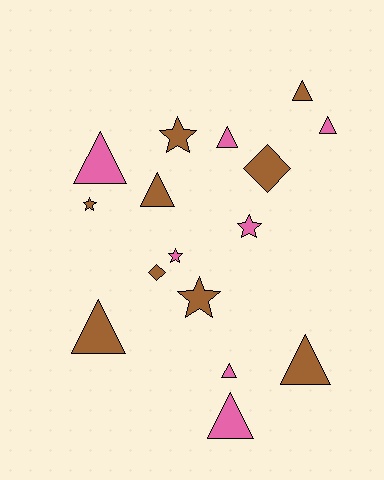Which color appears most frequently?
Brown, with 9 objects.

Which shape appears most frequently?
Triangle, with 9 objects.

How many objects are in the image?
There are 16 objects.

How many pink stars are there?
There are 2 pink stars.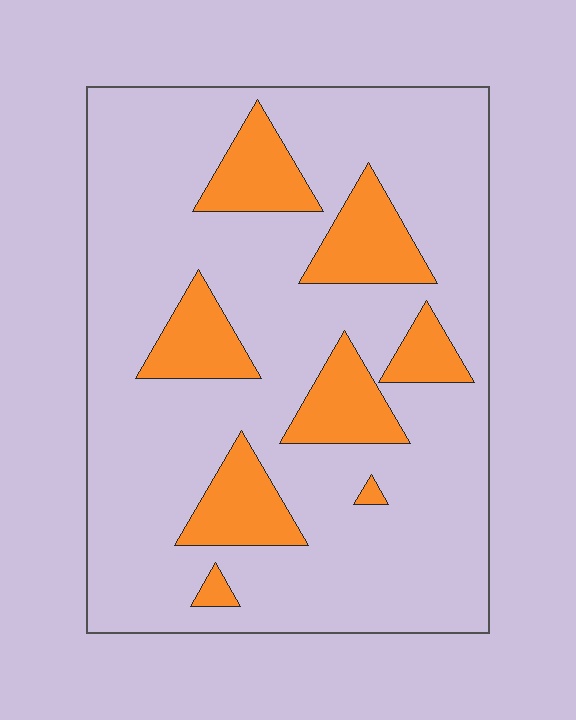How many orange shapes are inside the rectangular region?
8.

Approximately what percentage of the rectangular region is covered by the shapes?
Approximately 20%.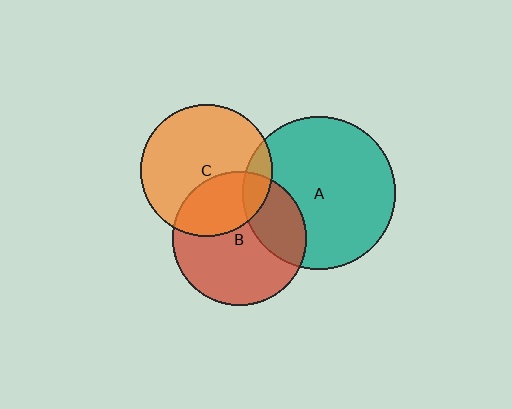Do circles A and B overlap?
Yes.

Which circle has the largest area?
Circle A (teal).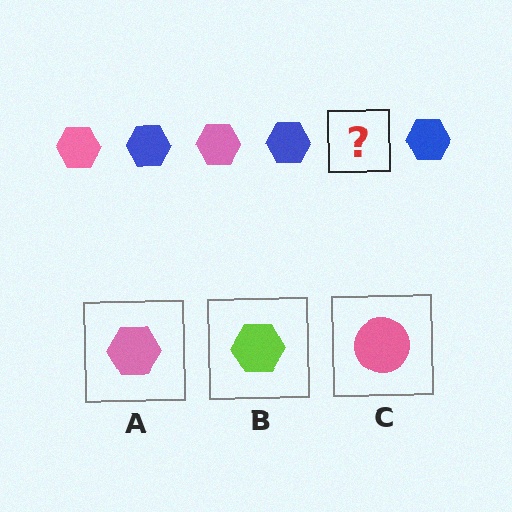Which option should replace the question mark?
Option A.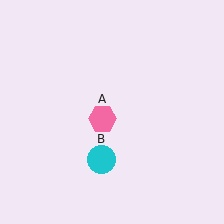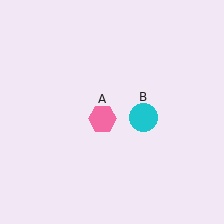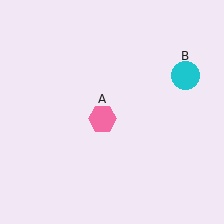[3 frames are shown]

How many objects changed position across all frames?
1 object changed position: cyan circle (object B).